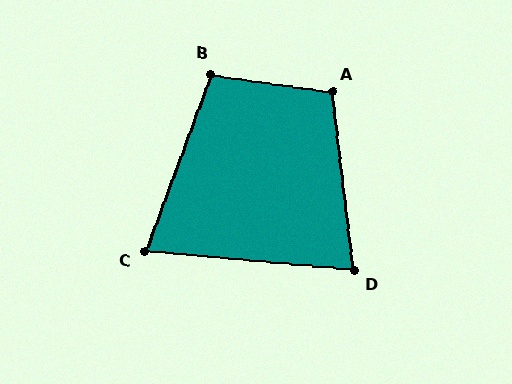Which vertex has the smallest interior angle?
C, at approximately 75 degrees.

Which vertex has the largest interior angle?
A, at approximately 105 degrees.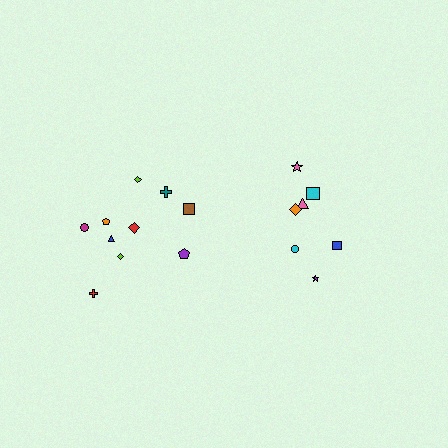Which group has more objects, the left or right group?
The left group.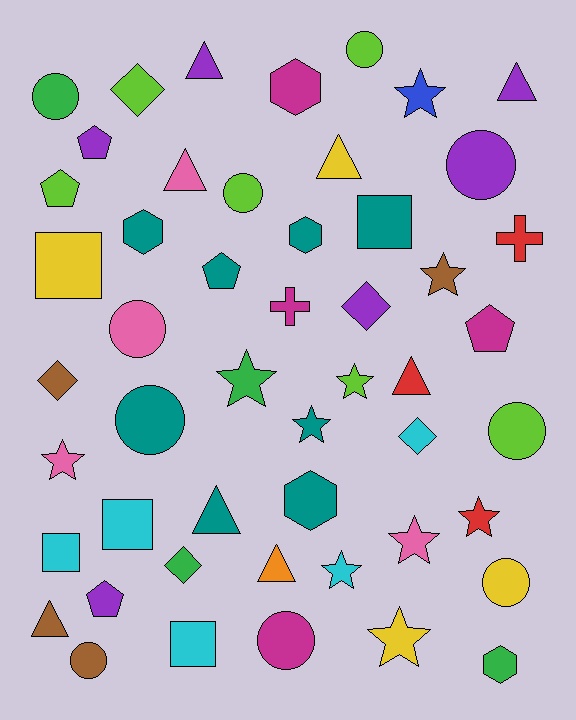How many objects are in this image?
There are 50 objects.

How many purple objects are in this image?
There are 6 purple objects.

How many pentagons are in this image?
There are 5 pentagons.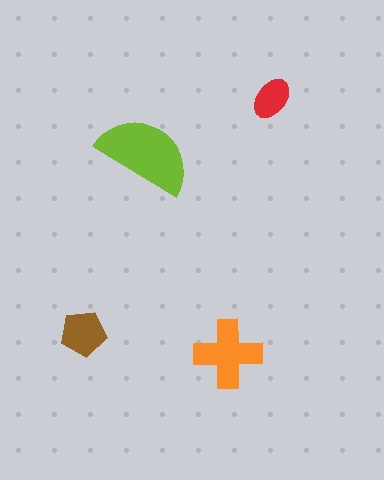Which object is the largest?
The lime semicircle.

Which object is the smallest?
The red ellipse.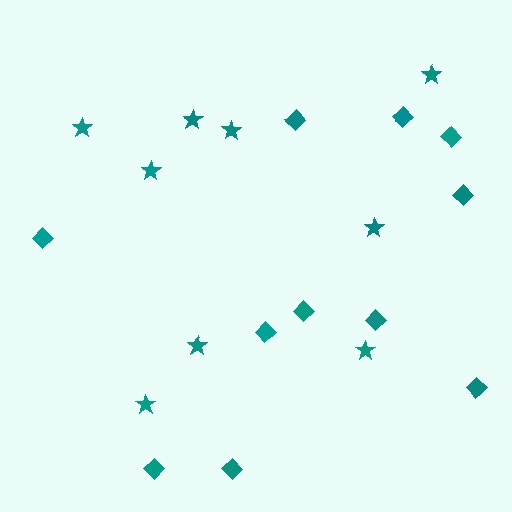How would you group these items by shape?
There are 2 groups: one group of diamonds (11) and one group of stars (9).